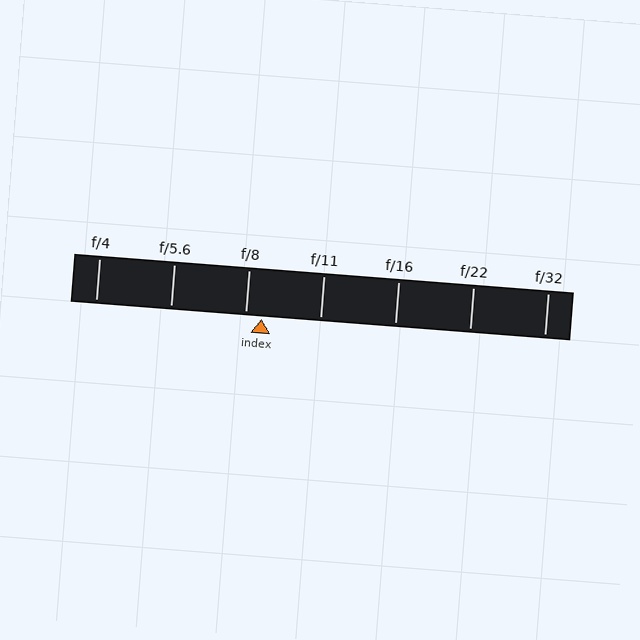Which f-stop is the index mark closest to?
The index mark is closest to f/8.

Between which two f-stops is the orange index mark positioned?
The index mark is between f/8 and f/11.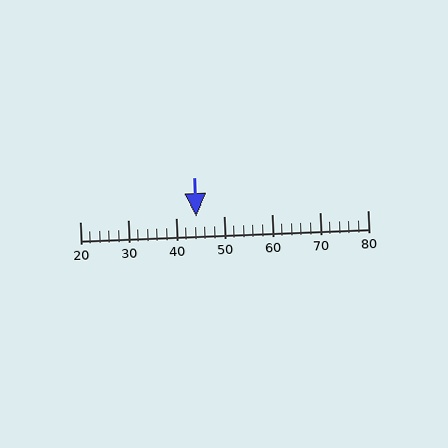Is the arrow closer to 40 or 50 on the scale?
The arrow is closer to 40.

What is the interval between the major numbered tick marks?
The major tick marks are spaced 10 units apart.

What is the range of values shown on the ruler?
The ruler shows values from 20 to 80.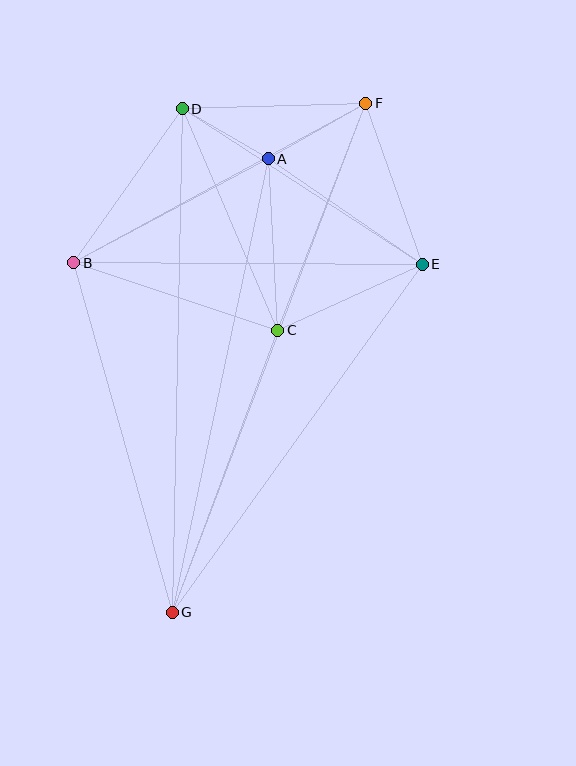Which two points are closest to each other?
Points A and D are closest to each other.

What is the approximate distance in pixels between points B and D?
The distance between B and D is approximately 189 pixels.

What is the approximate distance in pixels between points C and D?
The distance between C and D is approximately 241 pixels.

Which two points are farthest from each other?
Points F and G are farthest from each other.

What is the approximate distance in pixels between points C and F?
The distance between C and F is approximately 243 pixels.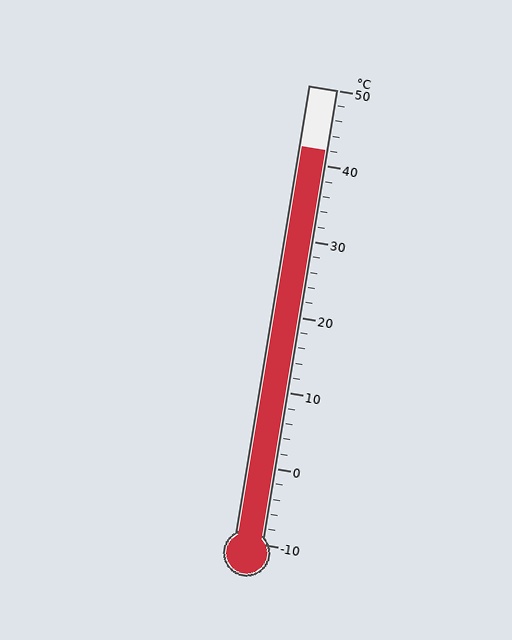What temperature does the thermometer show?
The thermometer shows approximately 42°C.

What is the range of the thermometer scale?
The thermometer scale ranges from -10°C to 50°C.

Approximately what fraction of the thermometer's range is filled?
The thermometer is filled to approximately 85% of its range.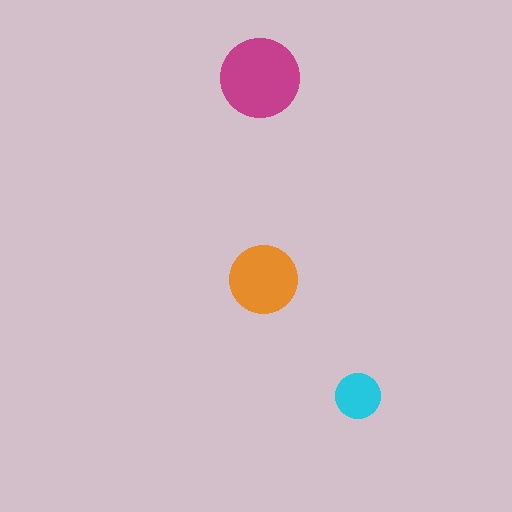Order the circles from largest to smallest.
the magenta one, the orange one, the cyan one.